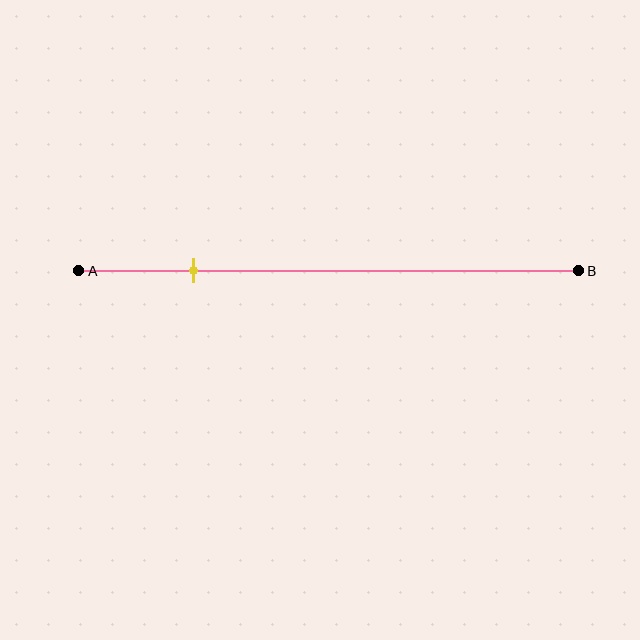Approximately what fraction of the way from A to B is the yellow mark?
The yellow mark is approximately 25% of the way from A to B.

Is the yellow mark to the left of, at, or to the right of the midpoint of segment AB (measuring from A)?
The yellow mark is to the left of the midpoint of segment AB.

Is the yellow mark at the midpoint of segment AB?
No, the mark is at about 25% from A, not at the 50% midpoint.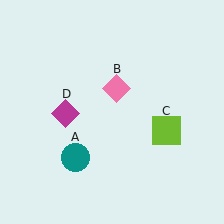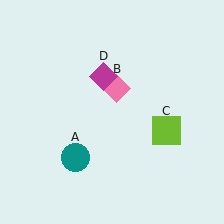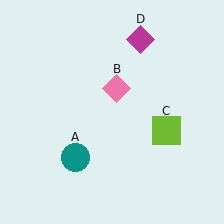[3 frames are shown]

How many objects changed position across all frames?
1 object changed position: magenta diamond (object D).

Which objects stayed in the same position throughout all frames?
Teal circle (object A) and pink diamond (object B) and lime square (object C) remained stationary.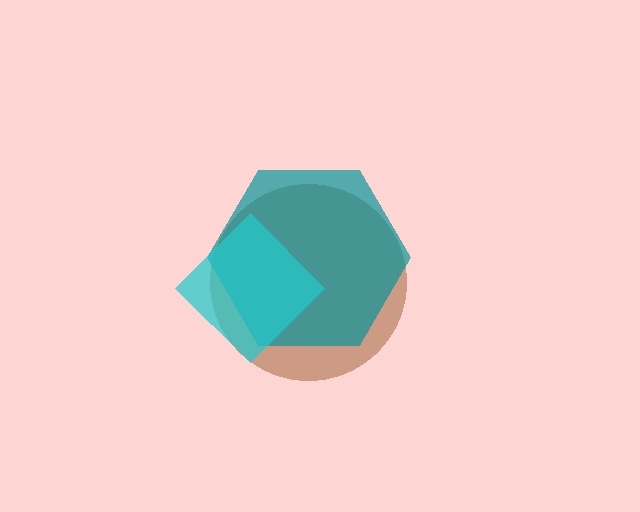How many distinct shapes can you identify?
There are 3 distinct shapes: a brown circle, a teal hexagon, a cyan diamond.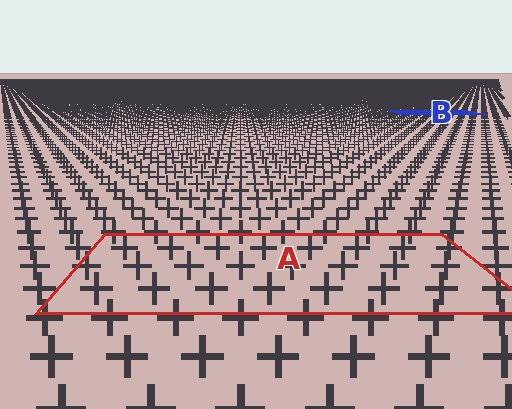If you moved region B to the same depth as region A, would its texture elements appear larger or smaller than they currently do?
They would appear larger. At a closer depth, the same texture elements are projected at a bigger on-screen size.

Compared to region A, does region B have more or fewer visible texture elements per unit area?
Region B has more texture elements per unit area — they are packed more densely because it is farther away.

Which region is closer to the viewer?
Region A is closer. The texture elements there are larger and more spread out.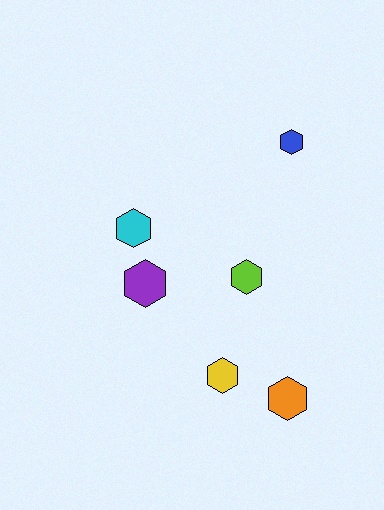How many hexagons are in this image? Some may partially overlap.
There are 6 hexagons.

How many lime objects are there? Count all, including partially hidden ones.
There is 1 lime object.